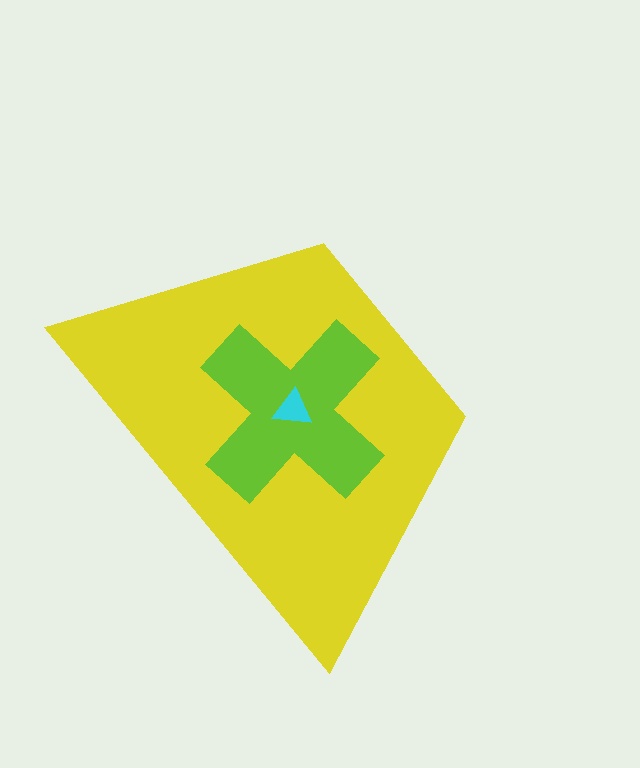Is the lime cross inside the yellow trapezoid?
Yes.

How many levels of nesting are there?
3.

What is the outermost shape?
The yellow trapezoid.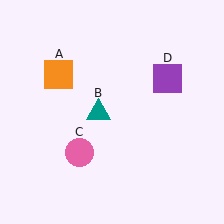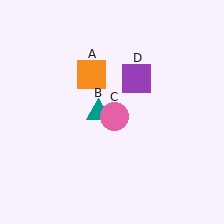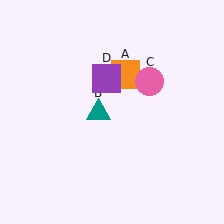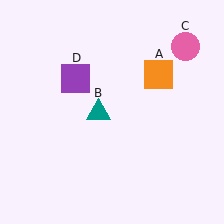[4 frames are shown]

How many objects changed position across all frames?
3 objects changed position: orange square (object A), pink circle (object C), purple square (object D).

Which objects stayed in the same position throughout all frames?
Teal triangle (object B) remained stationary.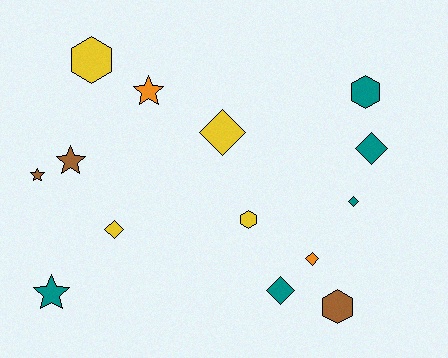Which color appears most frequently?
Teal, with 5 objects.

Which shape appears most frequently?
Diamond, with 6 objects.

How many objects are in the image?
There are 14 objects.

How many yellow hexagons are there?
There are 2 yellow hexagons.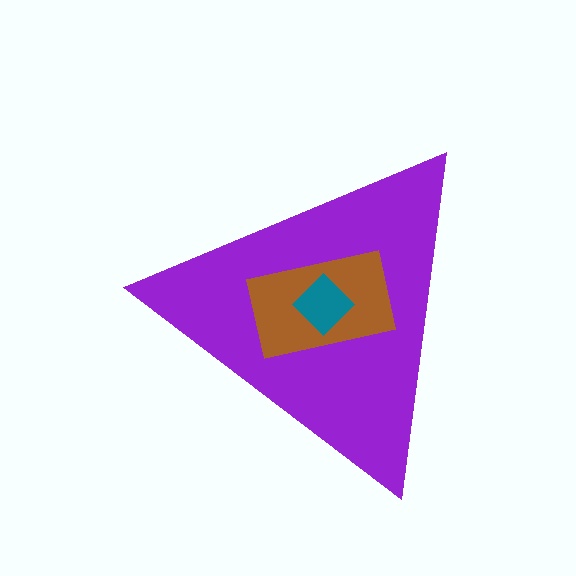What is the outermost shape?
The purple triangle.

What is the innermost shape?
The teal diamond.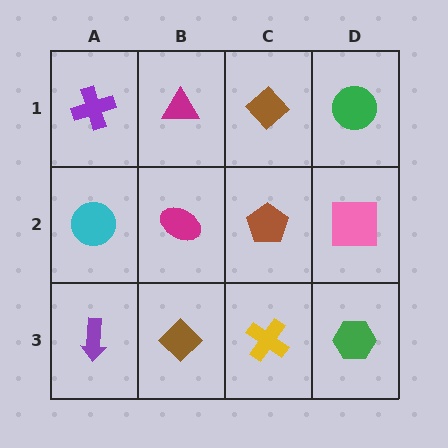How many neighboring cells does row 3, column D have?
2.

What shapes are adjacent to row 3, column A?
A cyan circle (row 2, column A), a brown diamond (row 3, column B).